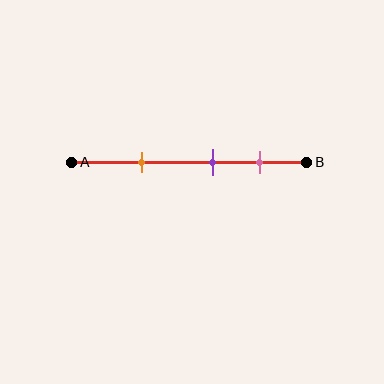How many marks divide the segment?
There are 3 marks dividing the segment.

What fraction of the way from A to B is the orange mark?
The orange mark is approximately 30% (0.3) of the way from A to B.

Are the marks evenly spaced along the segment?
Yes, the marks are approximately evenly spaced.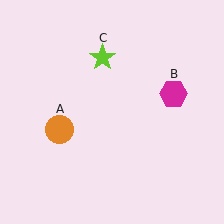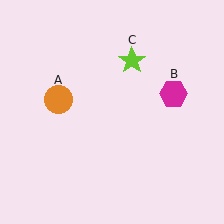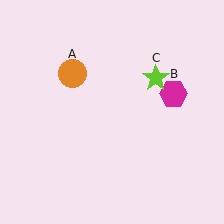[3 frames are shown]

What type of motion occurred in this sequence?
The orange circle (object A), lime star (object C) rotated clockwise around the center of the scene.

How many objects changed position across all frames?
2 objects changed position: orange circle (object A), lime star (object C).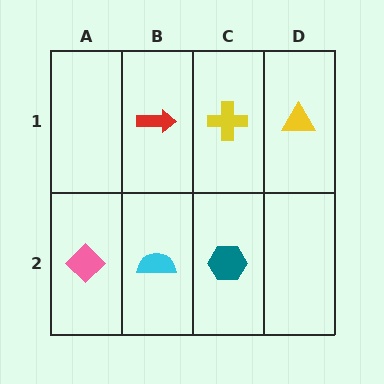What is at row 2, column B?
A cyan semicircle.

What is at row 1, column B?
A red arrow.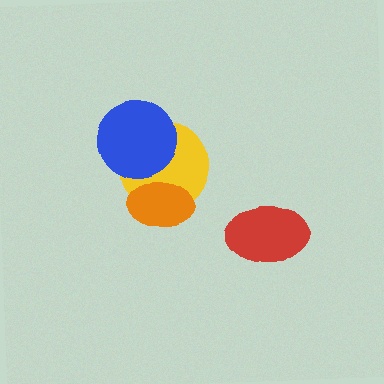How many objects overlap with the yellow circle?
2 objects overlap with the yellow circle.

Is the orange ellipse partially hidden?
No, no other shape covers it.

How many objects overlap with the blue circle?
1 object overlaps with the blue circle.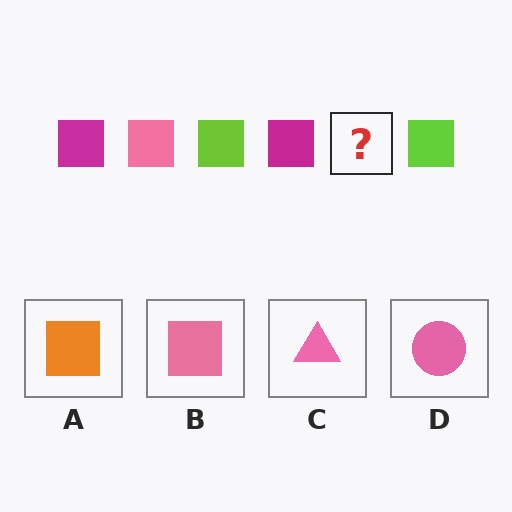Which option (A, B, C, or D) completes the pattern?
B.